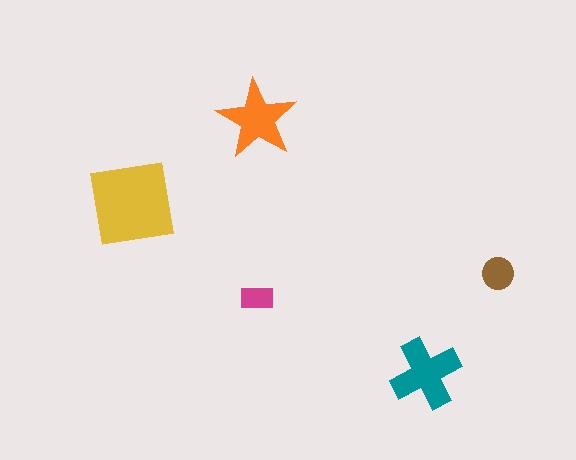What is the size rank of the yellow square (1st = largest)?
1st.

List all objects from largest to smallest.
The yellow square, the teal cross, the orange star, the brown circle, the magenta rectangle.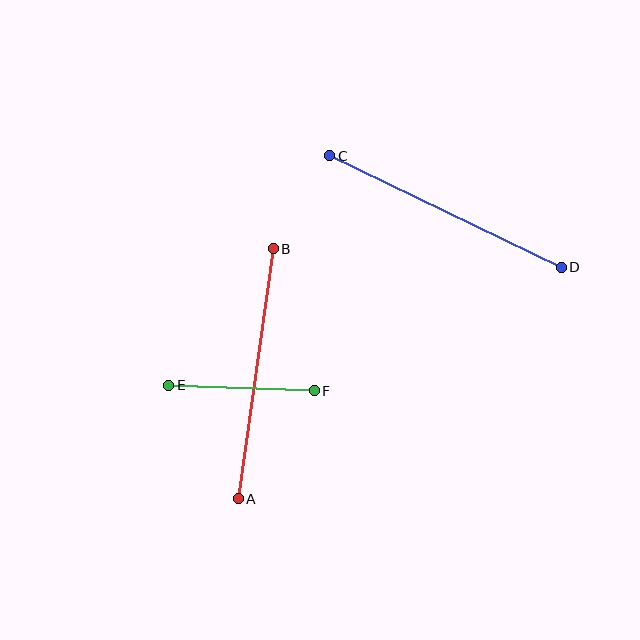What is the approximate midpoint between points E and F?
The midpoint is at approximately (241, 388) pixels.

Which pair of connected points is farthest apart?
Points C and D are farthest apart.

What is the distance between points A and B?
The distance is approximately 253 pixels.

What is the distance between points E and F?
The distance is approximately 146 pixels.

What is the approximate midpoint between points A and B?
The midpoint is at approximately (256, 374) pixels.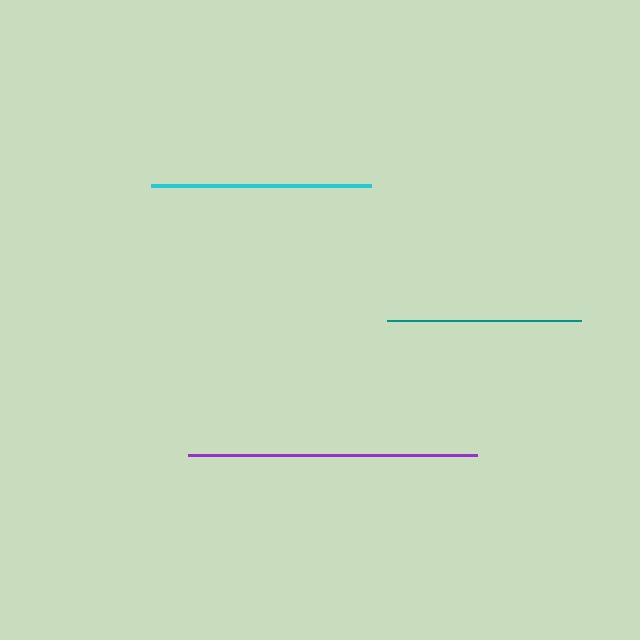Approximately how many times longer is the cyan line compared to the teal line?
The cyan line is approximately 1.1 times the length of the teal line.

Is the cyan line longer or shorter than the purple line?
The purple line is longer than the cyan line.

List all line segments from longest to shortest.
From longest to shortest: purple, cyan, teal.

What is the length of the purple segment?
The purple segment is approximately 289 pixels long.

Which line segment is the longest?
The purple line is the longest at approximately 289 pixels.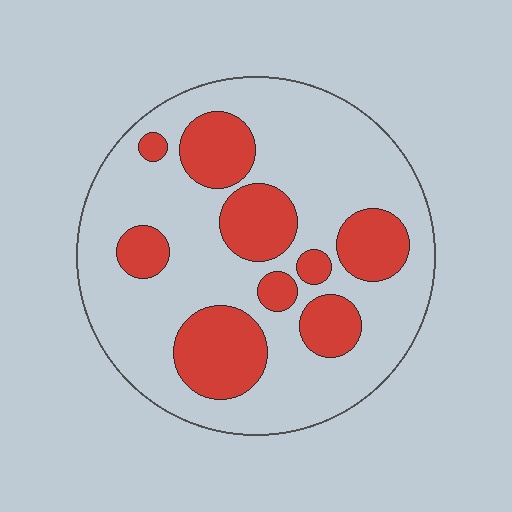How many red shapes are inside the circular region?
9.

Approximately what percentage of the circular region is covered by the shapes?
Approximately 30%.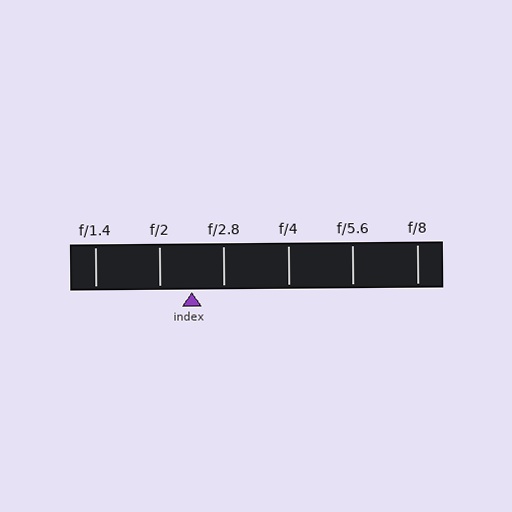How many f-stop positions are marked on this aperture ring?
There are 6 f-stop positions marked.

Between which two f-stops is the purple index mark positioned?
The index mark is between f/2 and f/2.8.